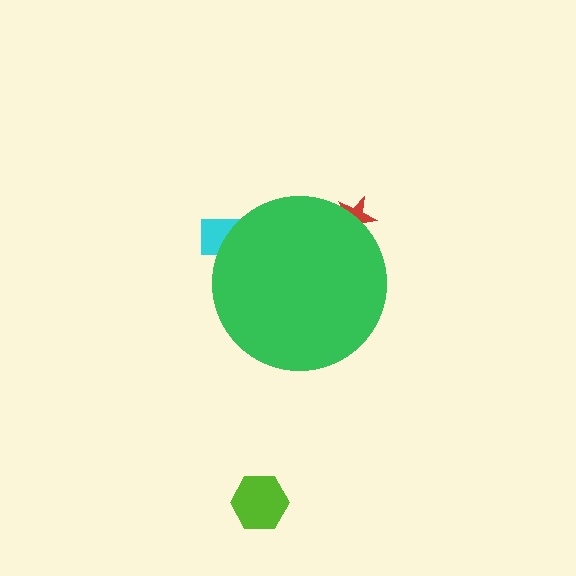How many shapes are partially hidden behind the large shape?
2 shapes are partially hidden.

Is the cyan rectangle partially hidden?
Yes, the cyan rectangle is partially hidden behind the green circle.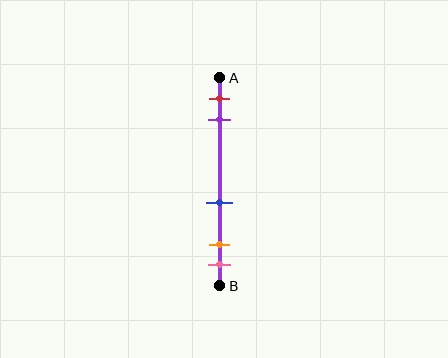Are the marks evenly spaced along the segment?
No, the marks are not evenly spaced.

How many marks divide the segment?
There are 5 marks dividing the segment.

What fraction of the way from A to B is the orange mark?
The orange mark is approximately 80% (0.8) of the way from A to B.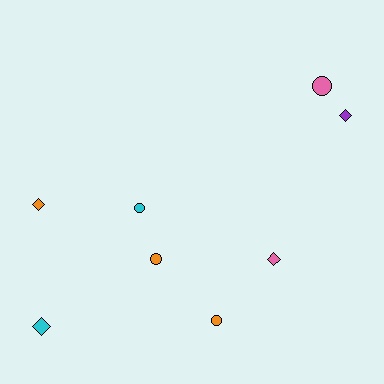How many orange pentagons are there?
There are no orange pentagons.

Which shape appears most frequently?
Circle, with 4 objects.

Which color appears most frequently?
Orange, with 3 objects.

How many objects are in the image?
There are 8 objects.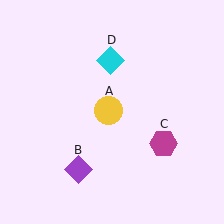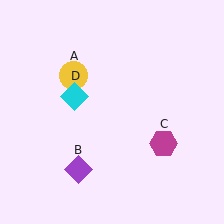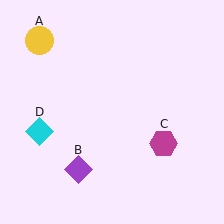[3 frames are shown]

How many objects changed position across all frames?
2 objects changed position: yellow circle (object A), cyan diamond (object D).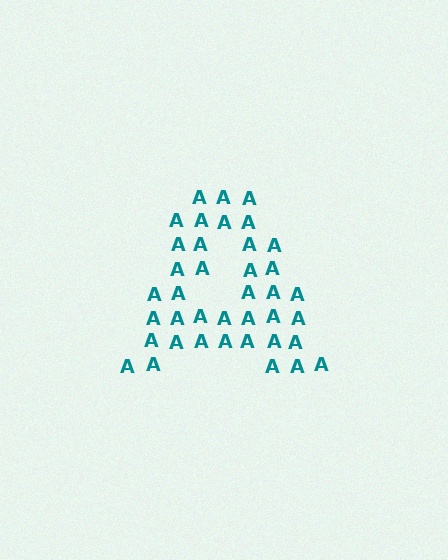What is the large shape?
The large shape is the letter A.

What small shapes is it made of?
It is made of small letter A's.